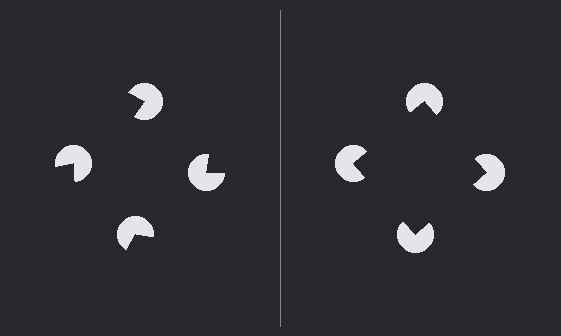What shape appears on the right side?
An illusory square.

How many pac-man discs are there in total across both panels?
8 — 4 on each side.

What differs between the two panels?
The pac-man discs are positioned identically on both sides; only the wedge orientations differ. On the right they align to a square; on the left they are misaligned.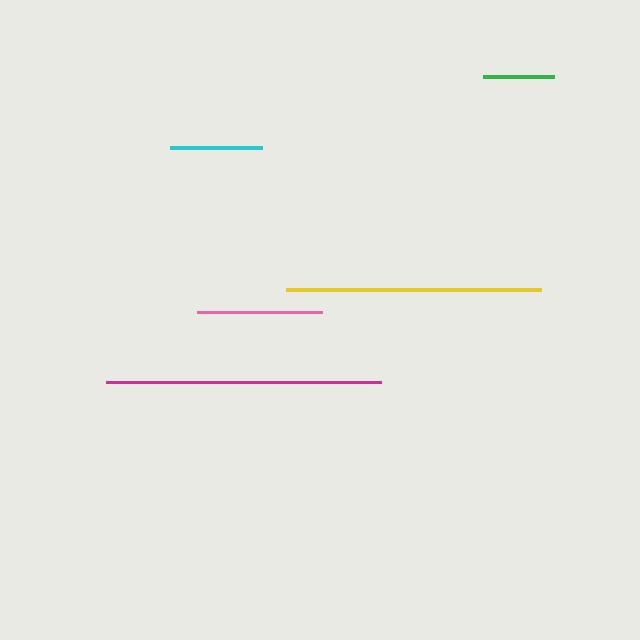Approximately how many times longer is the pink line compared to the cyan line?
The pink line is approximately 1.4 times the length of the cyan line.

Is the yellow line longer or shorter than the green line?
The yellow line is longer than the green line.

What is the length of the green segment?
The green segment is approximately 70 pixels long.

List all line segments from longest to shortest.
From longest to shortest: magenta, yellow, pink, cyan, green.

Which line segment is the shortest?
The green line is the shortest at approximately 70 pixels.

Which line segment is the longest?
The magenta line is the longest at approximately 275 pixels.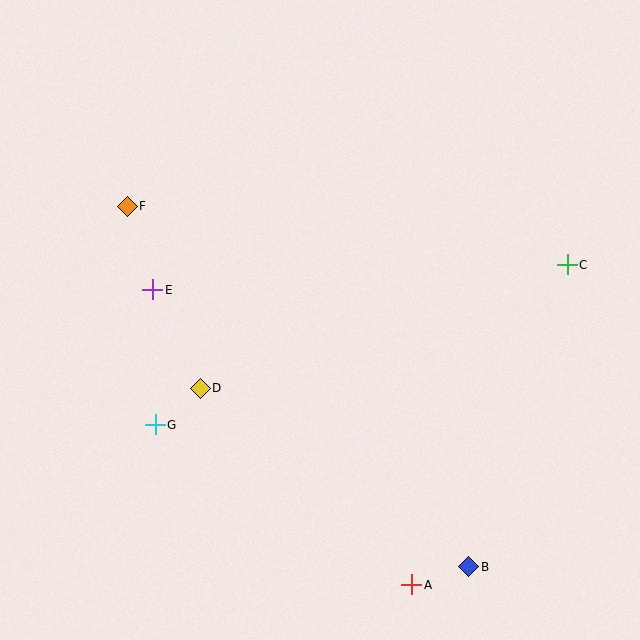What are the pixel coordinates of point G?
Point G is at (155, 425).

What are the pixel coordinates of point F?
Point F is at (127, 206).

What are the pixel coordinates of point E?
Point E is at (153, 290).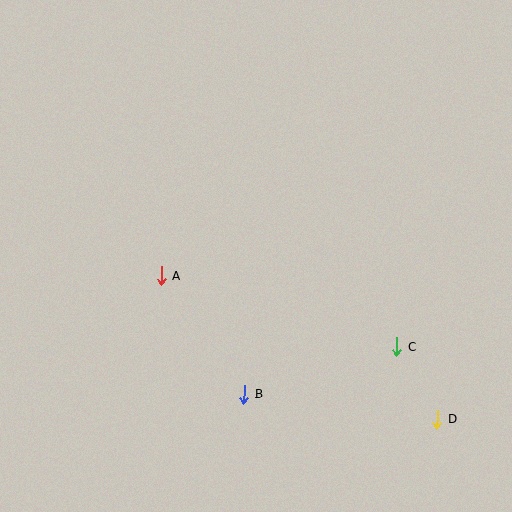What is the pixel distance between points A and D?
The distance between A and D is 311 pixels.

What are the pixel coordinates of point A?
Point A is at (161, 275).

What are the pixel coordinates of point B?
Point B is at (244, 394).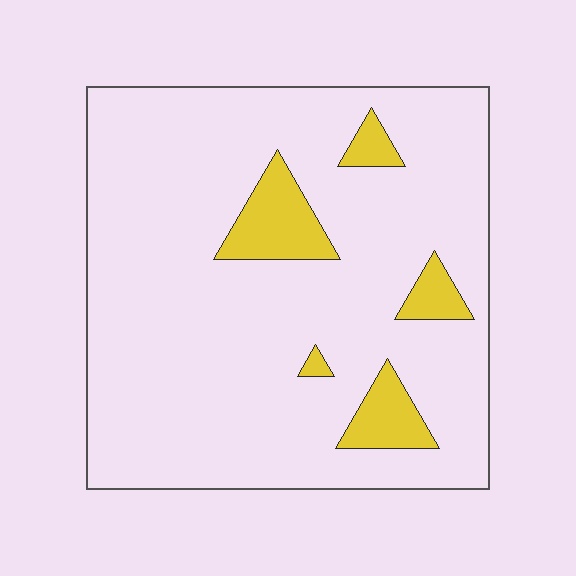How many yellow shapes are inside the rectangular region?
5.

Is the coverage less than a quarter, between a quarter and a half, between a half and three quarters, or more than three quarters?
Less than a quarter.